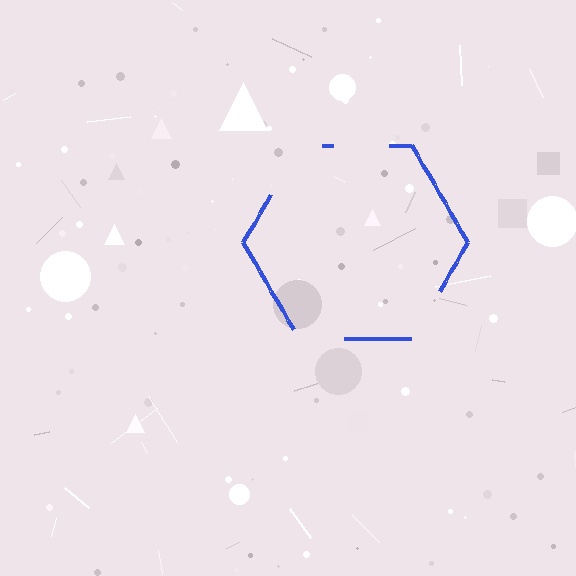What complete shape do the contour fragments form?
The contour fragments form a hexagon.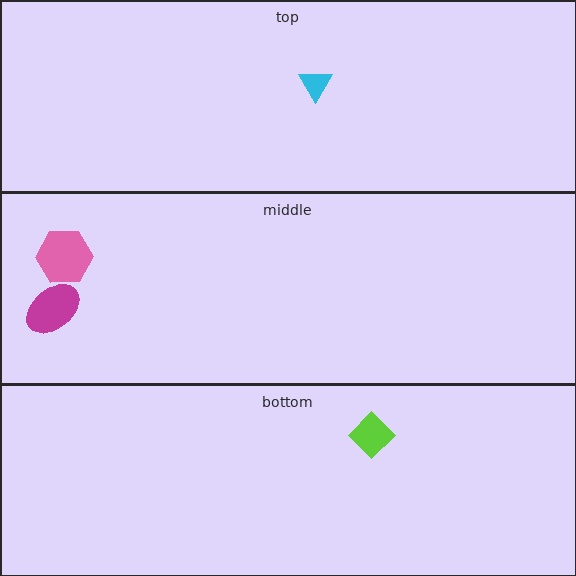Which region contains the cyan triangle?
The top region.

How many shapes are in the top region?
1.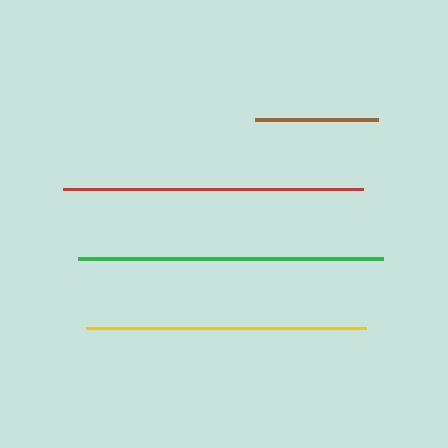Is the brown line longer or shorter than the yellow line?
The yellow line is longer than the brown line.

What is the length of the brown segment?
The brown segment is approximately 124 pixels long.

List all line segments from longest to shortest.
From longest to shortest: green, red, yellow, brown.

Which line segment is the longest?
The green line is the longest at approximately 305 pixels.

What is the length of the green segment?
The green segment is approximately 305 pixels long.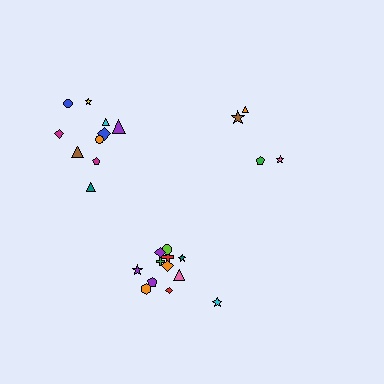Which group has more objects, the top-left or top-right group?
The top-left group.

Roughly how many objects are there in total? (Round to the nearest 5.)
Roughly 25 objects in total.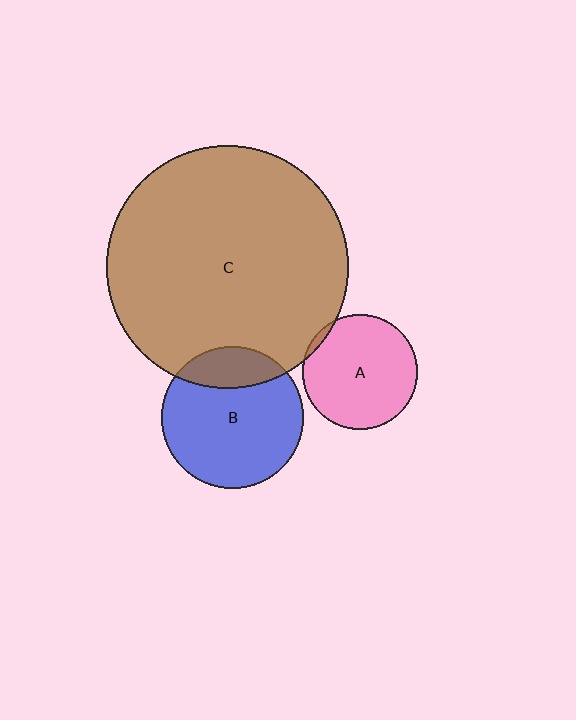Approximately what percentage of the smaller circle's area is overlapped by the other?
Approximately 5%.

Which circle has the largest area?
Circle C (brown).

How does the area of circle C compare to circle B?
Approximately 2.9 times.